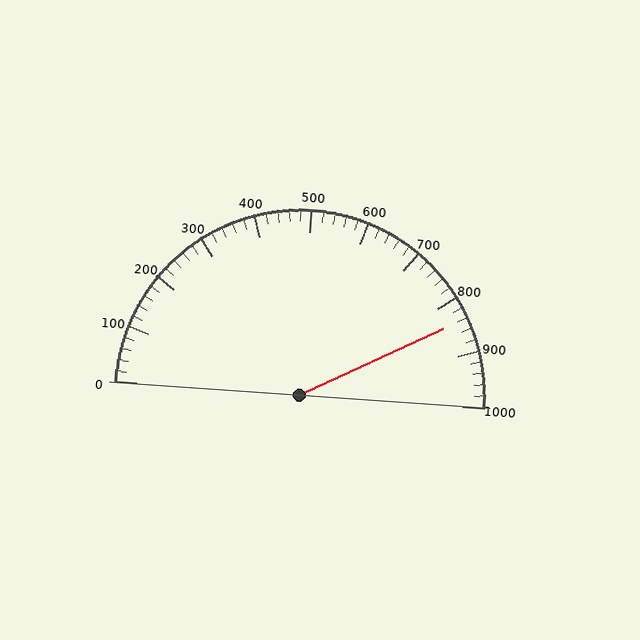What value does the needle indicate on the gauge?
The needle indicates approximately 840.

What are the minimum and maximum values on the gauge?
The gauge ranges from 0 to 1000.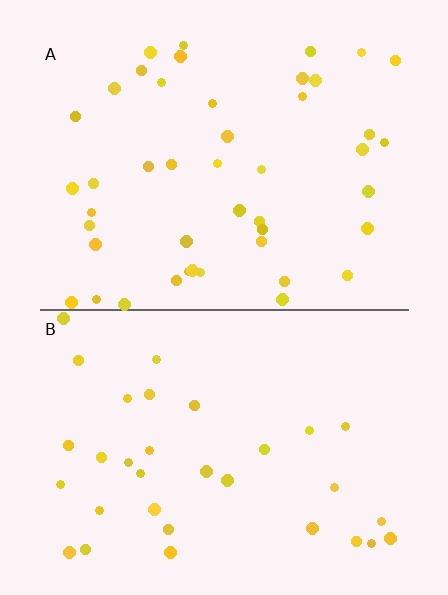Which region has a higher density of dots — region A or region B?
A (the top).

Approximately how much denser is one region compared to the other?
Approximately 1.4× — region A over region B.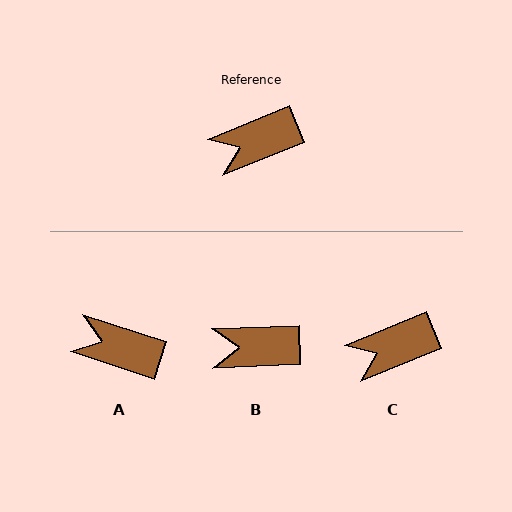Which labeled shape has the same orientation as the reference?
C.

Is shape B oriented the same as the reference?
No, it is off by about 21 degrees.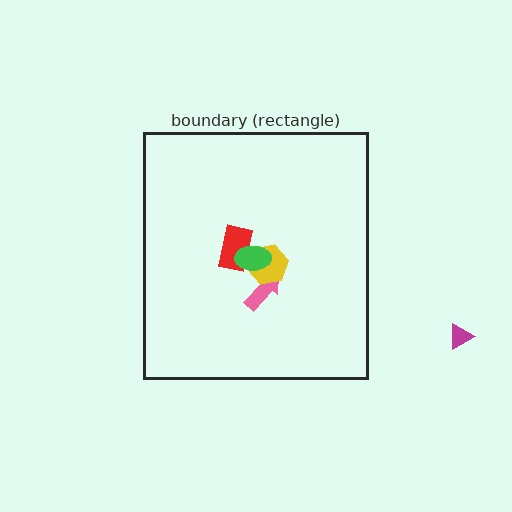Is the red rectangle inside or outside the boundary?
Inside.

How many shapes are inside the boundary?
4 inside, 1 outside.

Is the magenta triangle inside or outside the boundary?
Outside.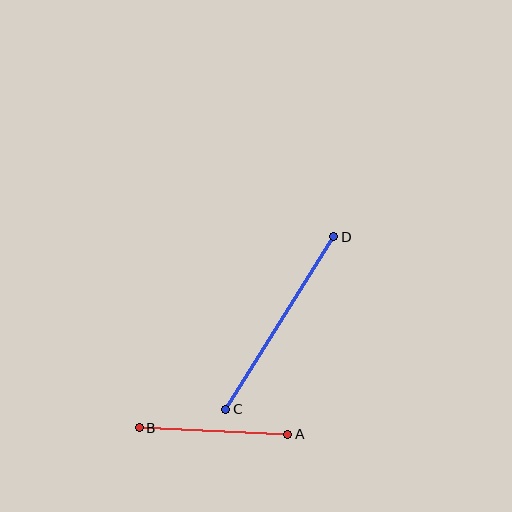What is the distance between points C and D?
The distance is approximately 203 pixels.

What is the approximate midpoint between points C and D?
The midpoint is at approximately (280, 323) pixels.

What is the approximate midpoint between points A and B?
The midpoint is at approximately (214, 431) pixels.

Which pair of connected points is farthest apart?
Points C and D are farthest apart.